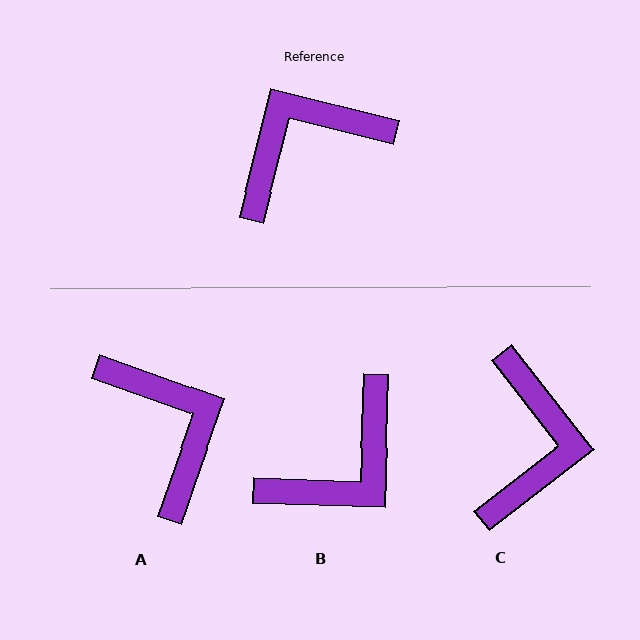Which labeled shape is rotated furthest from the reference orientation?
B, about 168 degrees away.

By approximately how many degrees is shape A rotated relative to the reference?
Approximately 96 degrees clockwise.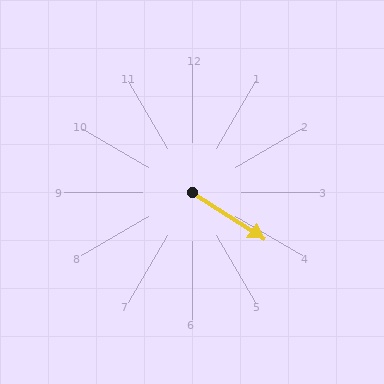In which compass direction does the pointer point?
Southeast.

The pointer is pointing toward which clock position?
Roughly 4 o'clock.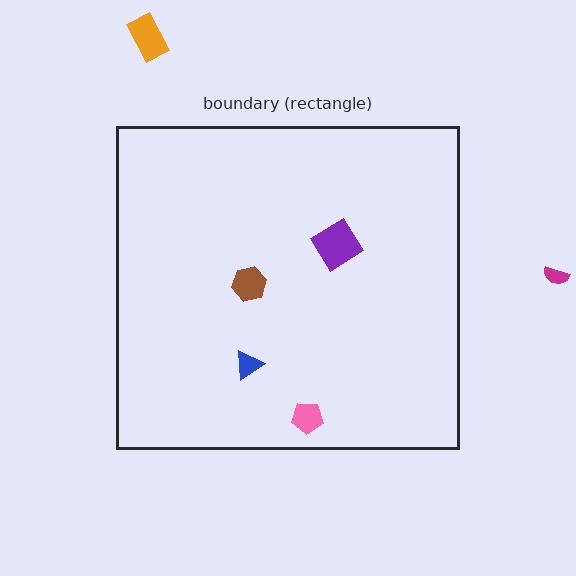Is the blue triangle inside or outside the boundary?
Inside.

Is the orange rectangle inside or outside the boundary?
Outside.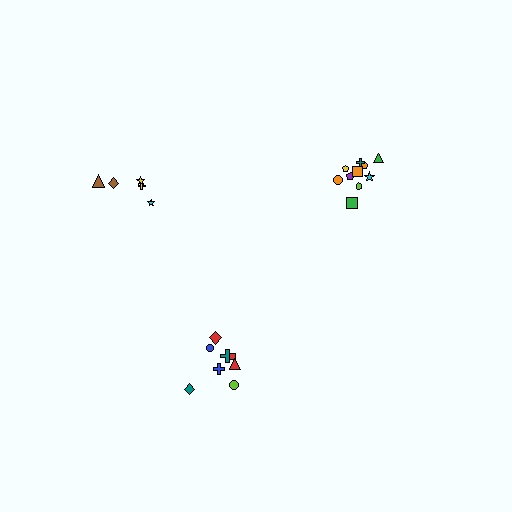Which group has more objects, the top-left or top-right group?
The top-right group.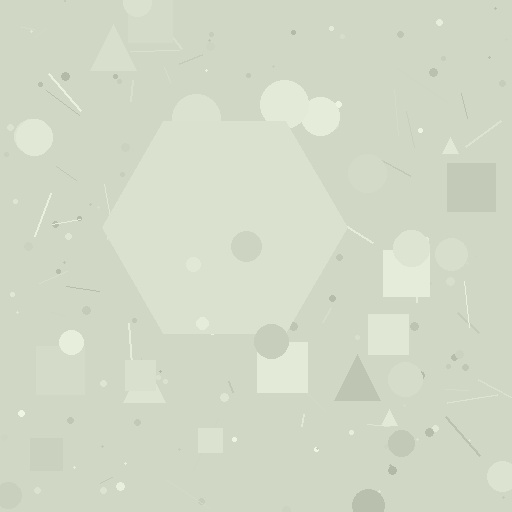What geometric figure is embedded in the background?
A hexagon is embedded in the background.